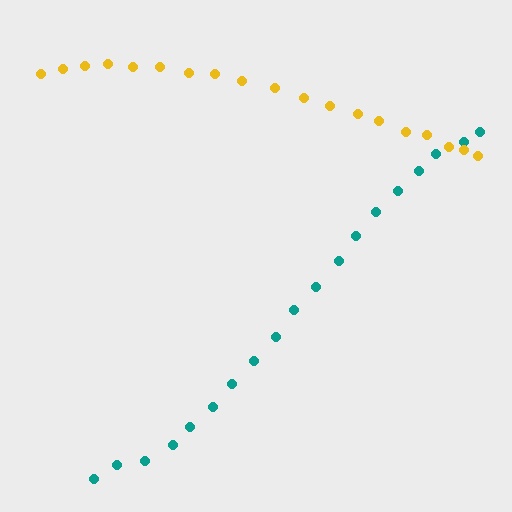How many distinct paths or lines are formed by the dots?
There are 2 distinct paths.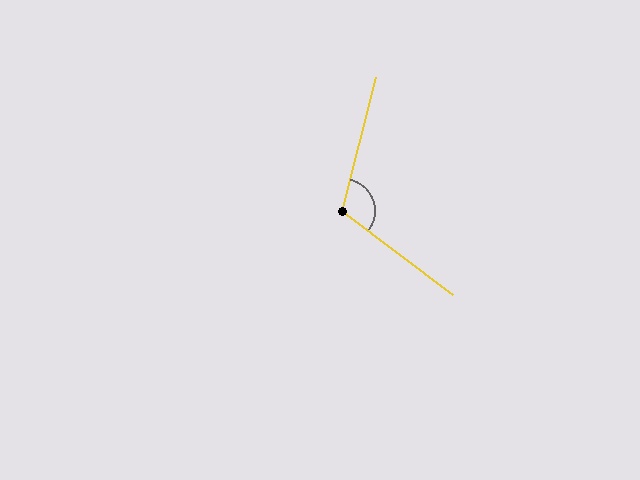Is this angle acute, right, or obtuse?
It is obtuse.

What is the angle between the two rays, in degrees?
Approximately 113 degrees.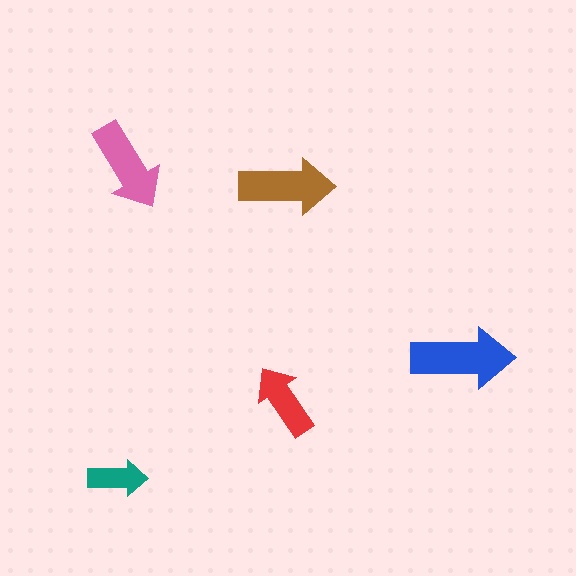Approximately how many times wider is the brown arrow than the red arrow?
About 1.5 times wider.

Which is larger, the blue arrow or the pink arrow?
The blue one.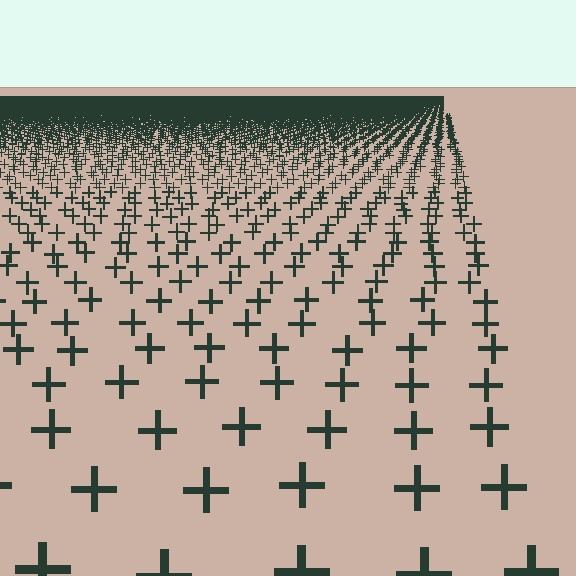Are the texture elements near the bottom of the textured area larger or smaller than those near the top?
Larger. Near the bottom, elements are closer to the viewer and appear at a bigger on-screen size.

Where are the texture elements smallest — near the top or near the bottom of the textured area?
Near the top.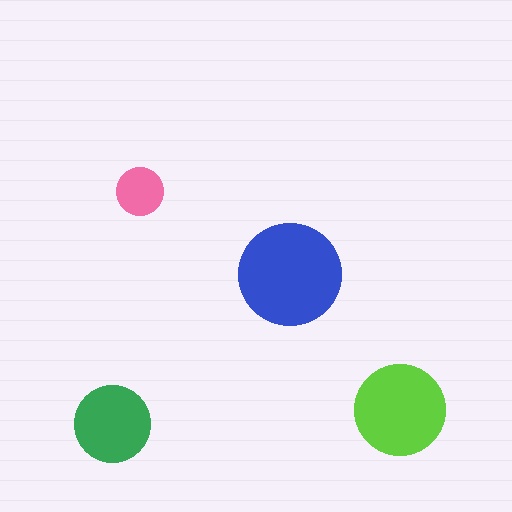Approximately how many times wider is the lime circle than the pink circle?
About 2 times wider.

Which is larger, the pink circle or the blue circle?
The blue one.